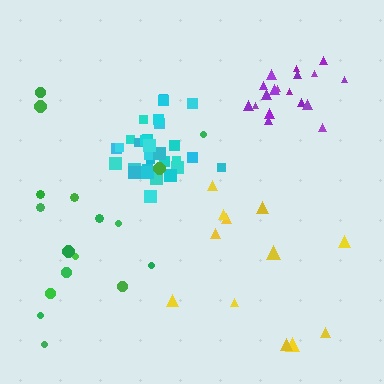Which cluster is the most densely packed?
Cyan.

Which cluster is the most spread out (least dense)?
Yellow.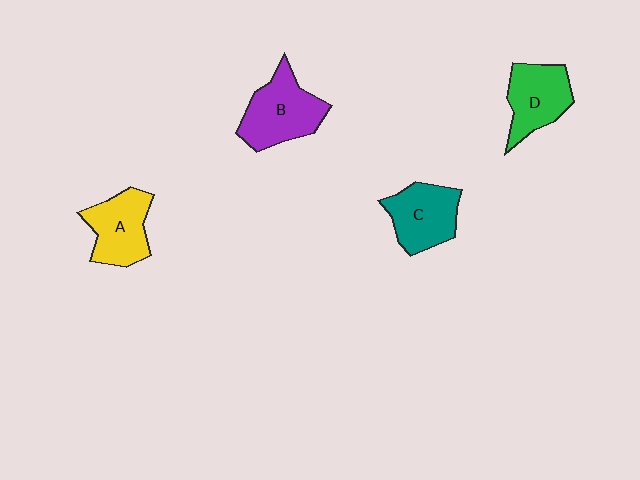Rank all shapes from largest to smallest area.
From largest to smallest: B (purple), A (yellow), C (teal), D (green).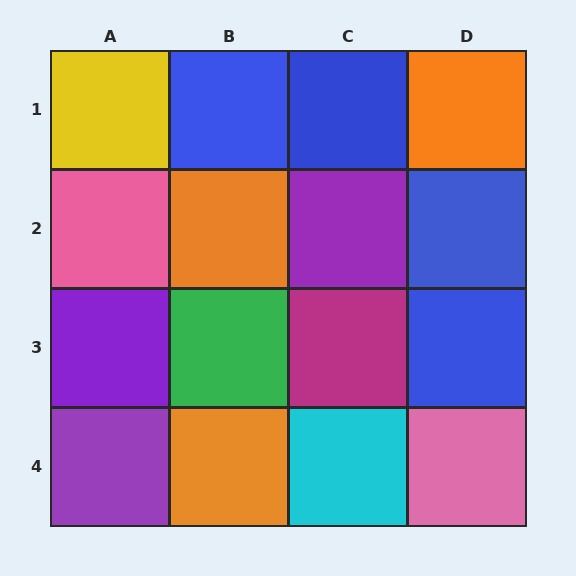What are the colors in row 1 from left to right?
Yellow, blue, blue, orange.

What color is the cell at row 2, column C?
Purple.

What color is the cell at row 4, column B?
Orange.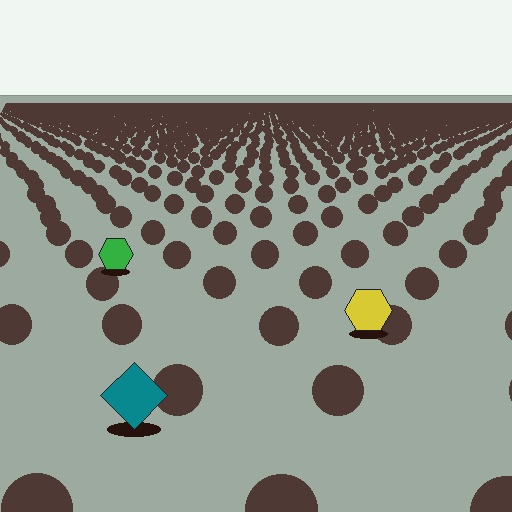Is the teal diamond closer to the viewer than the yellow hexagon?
Yes. The teal diamond is closer — you can tell from the texture gradient: the ground texture is coarser near it.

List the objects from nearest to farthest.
From nearest to farthest: the teal diamond, the yellow hexagon, the green hexagon.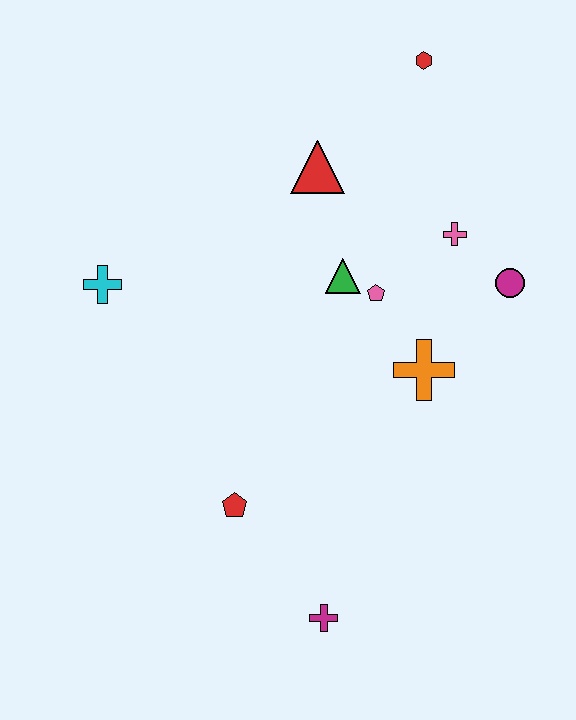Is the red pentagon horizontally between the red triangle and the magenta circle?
No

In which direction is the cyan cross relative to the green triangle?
The cyan cross is to the left of the green triangle.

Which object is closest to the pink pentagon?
The green triangle is closest to the pink pentagon.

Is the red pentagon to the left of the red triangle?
Yes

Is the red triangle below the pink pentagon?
No